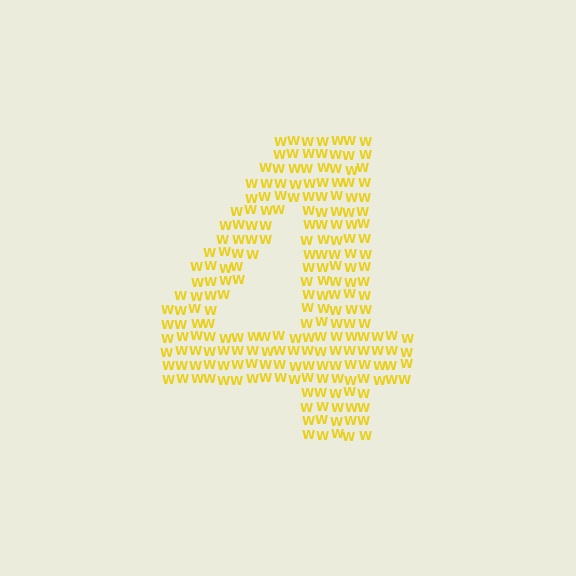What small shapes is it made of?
It is made of small letter W's.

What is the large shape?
The large shape is the digit 4.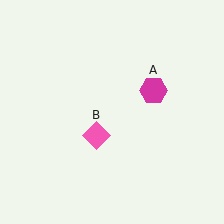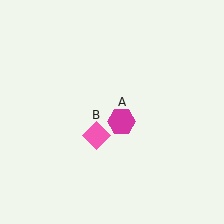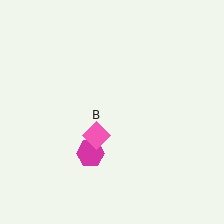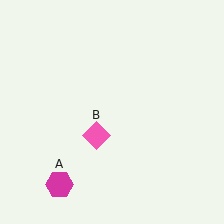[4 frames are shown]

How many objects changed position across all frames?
1 object changed position: magenta hexagon (object A).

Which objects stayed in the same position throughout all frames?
Pink diamond (object B) remained stationary.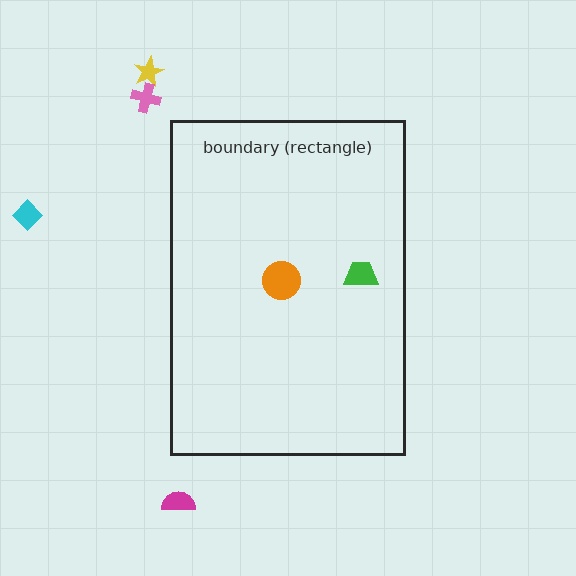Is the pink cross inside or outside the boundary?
Outside.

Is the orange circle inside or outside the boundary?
Inside.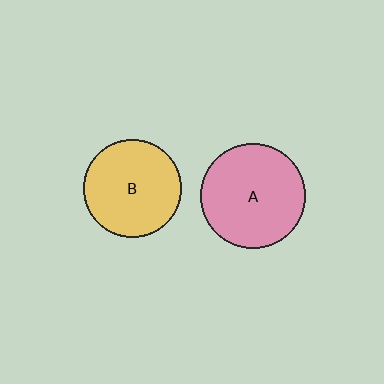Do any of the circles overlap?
No, none of the circles overlap.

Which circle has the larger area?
Circle A (pink).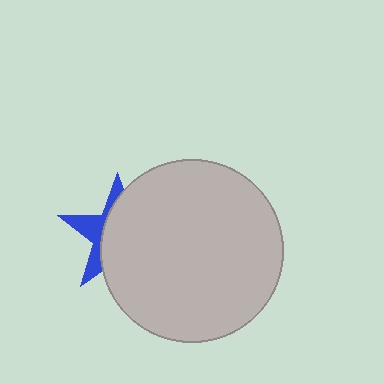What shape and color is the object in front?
The object in front is a light gray circle.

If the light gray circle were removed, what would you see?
You would see the complete blue star.